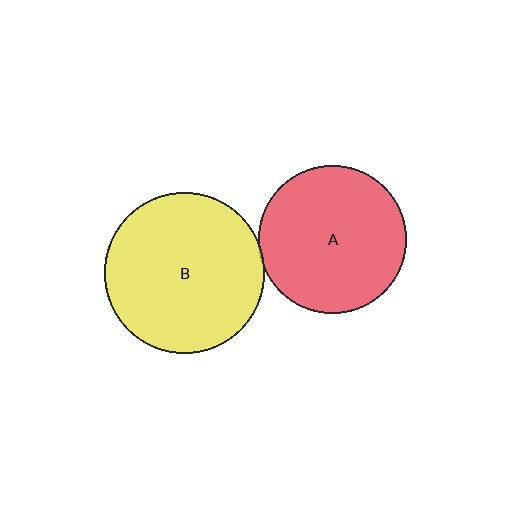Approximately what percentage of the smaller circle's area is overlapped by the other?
Approximately 5%.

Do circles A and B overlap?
Yes.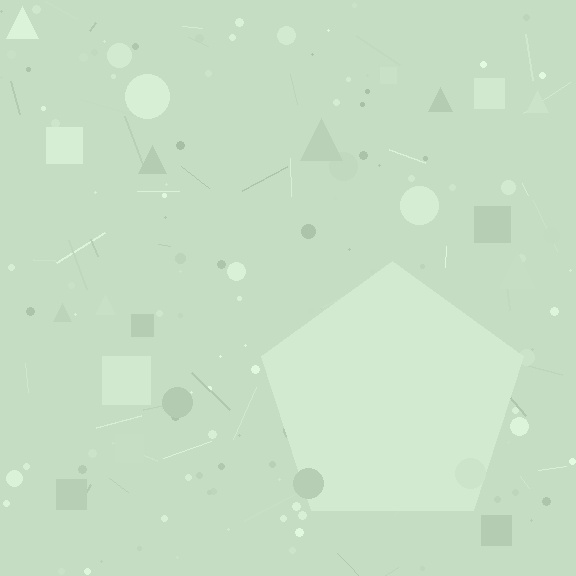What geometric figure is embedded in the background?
A pentagon is embedded in the background.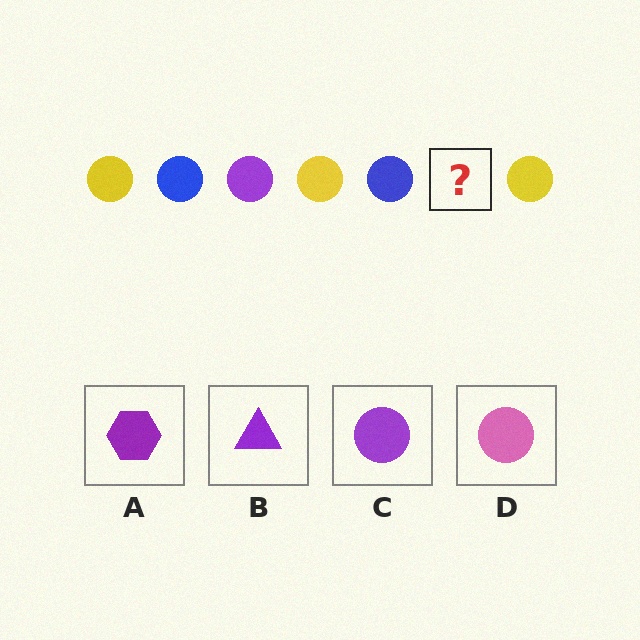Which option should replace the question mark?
Option C.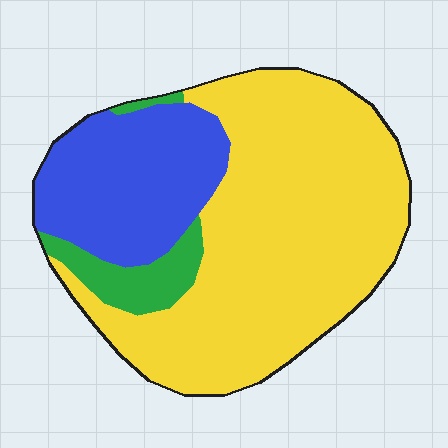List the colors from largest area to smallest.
From largest to smallest: yellow, blue, green.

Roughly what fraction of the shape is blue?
Blue takes up between a quarter and a half of the shape.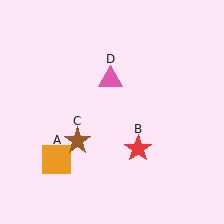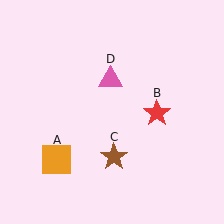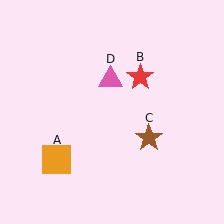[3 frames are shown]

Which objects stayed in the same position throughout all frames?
Orange square (object A) and pink triangle (object D) remained stationary.